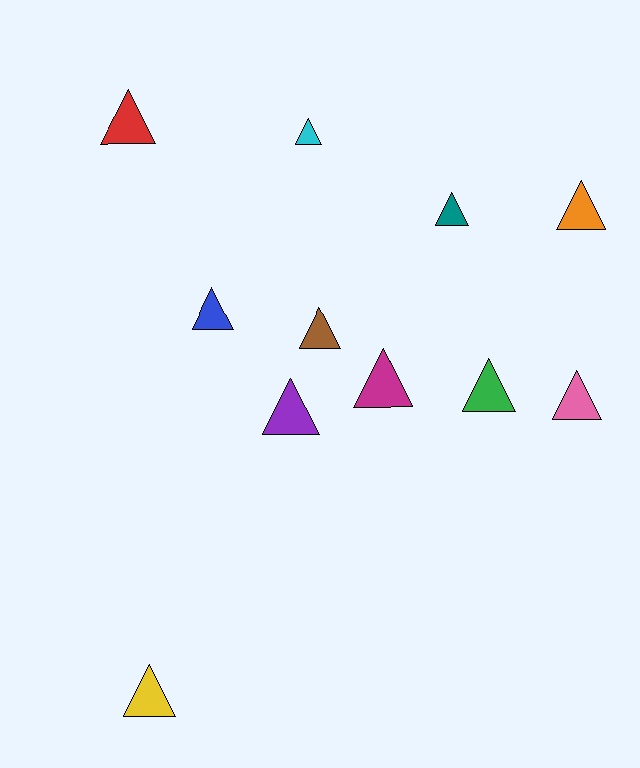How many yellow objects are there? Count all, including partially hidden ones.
There is 1 yellow object.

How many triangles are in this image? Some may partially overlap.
There are 11 triangles.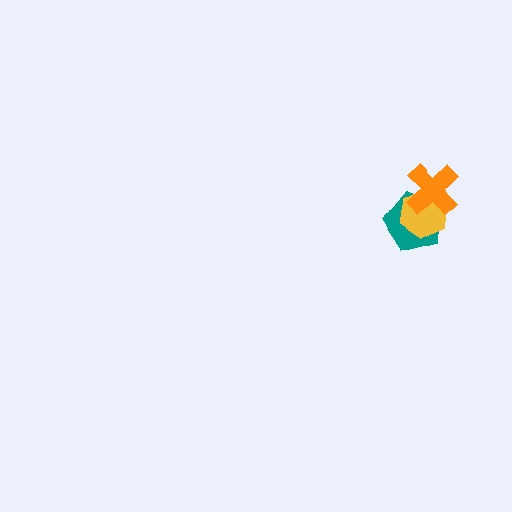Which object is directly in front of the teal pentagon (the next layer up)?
The yellow hexagon is directly in front of the teal pentagon.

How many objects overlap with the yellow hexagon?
2 objects overlap with the yellow hexagon.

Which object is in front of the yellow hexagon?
The orange cross is in front of the yellow hexagon.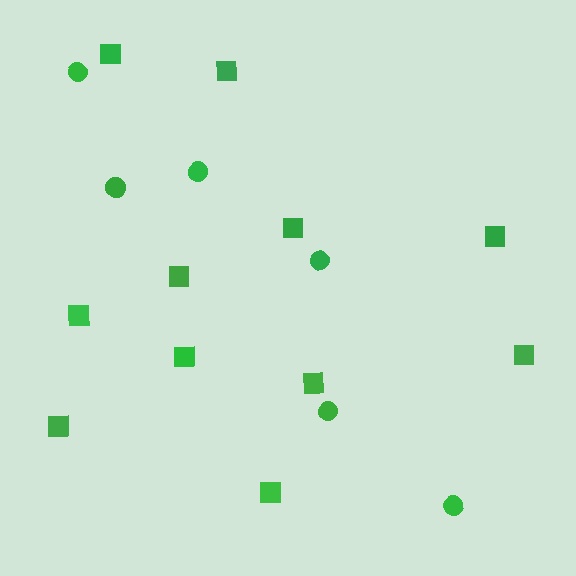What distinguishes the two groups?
There are 2 groups: one group of circles (6) and one group of squares (11).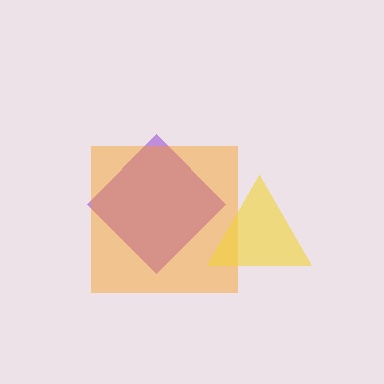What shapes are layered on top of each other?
The layered shapes are: a purple diamond, an orange square, a yellow triangle.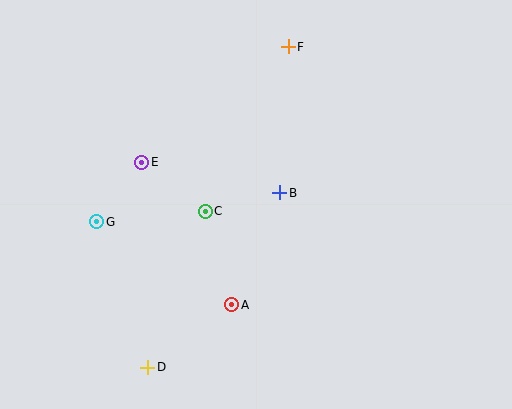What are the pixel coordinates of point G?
Point G is at (97, 222).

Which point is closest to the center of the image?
Point B at (280, 193) is closest to the center.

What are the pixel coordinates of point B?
Point B is at (280, 193).